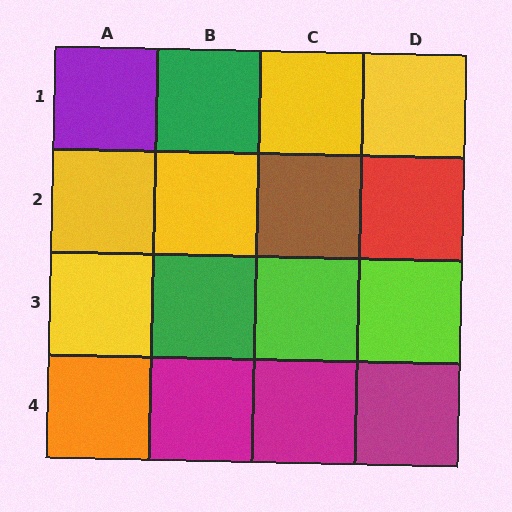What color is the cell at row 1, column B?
Green.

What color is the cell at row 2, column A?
Yellow.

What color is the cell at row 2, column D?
Red.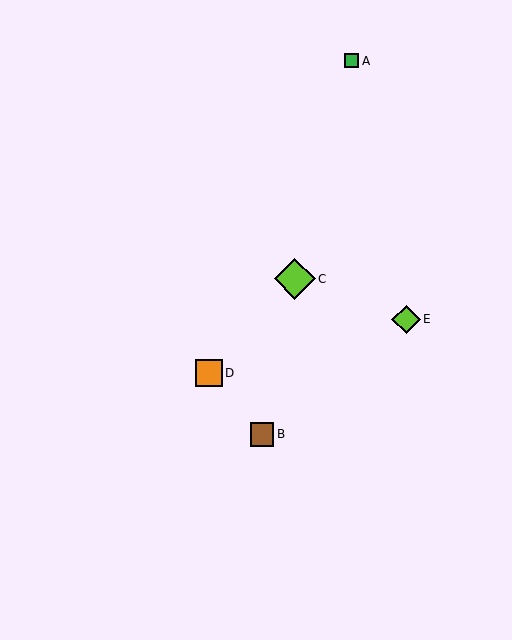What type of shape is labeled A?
Shape A is a green square.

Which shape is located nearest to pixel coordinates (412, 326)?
The lime diamond (labeled E) at (406, 319) is nearest to that location.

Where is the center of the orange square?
The center of the orange square is at (209, 373).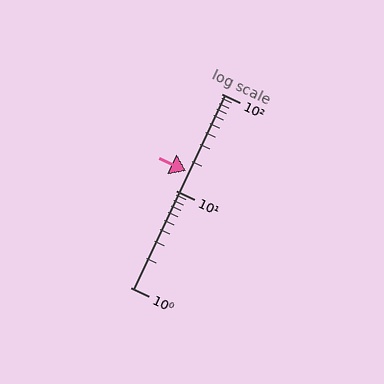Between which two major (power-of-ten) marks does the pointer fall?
The pointer is between 10 and 100.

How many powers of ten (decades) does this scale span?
The scale spans 2 decades, from 1 to 100.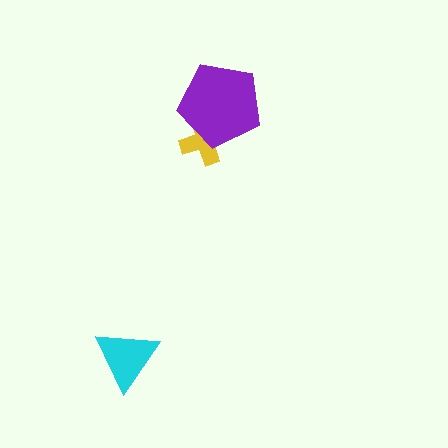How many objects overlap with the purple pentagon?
1 object overlaps with the purple pentagon.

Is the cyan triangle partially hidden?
No, no other shape covers it.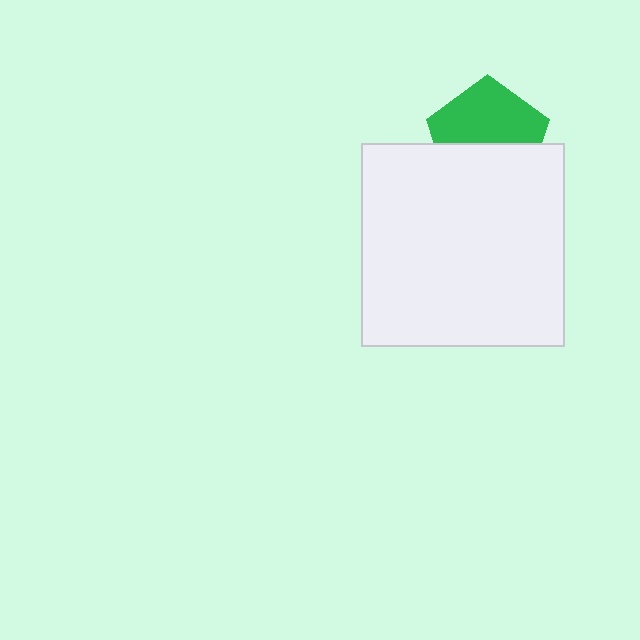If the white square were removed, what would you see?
You would see the complete green pentagon.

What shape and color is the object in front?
The object in front is a white square.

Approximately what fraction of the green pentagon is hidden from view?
Roughly 44% of the green pentagon is hidden behind the white square.